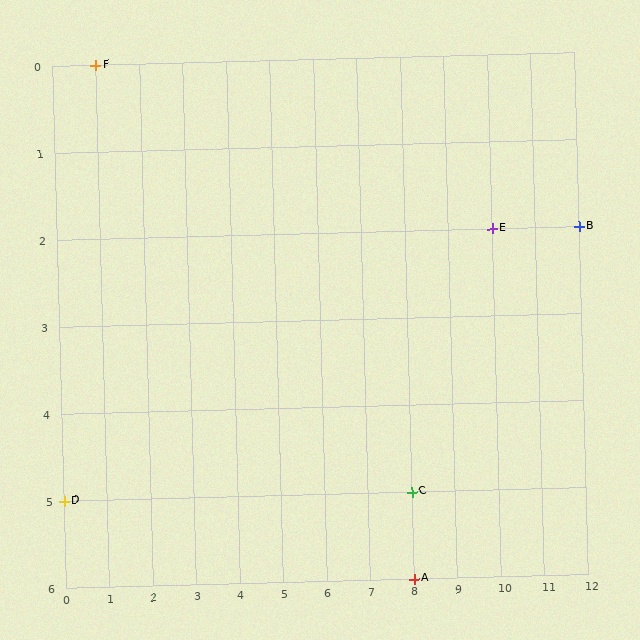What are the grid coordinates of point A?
Point A is at grid coordinates (8, 6).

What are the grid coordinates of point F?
Point F is at grid coordinates (1, 0).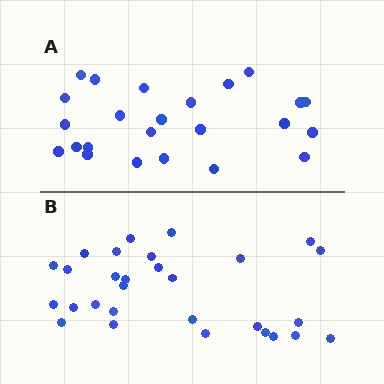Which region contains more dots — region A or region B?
Region B (the bottom region) has more dots.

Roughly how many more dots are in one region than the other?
Region B has about 5 more dots than region A.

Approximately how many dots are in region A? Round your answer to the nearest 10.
About 20 dots. (The exact count is 24, which rounds to 20.)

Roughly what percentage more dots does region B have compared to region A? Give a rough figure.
About 20% more.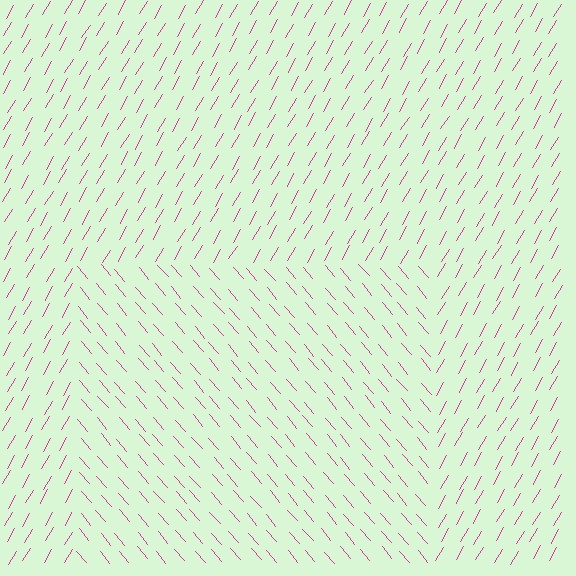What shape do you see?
I see a rectangle.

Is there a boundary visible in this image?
Yes, there is a texture boundary formed by a change in line orientation.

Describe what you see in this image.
The image is filled with small magenta line segments. A rectangle region in the image has lines oriented differently from the surrounding lines, creating a visible texture boundary.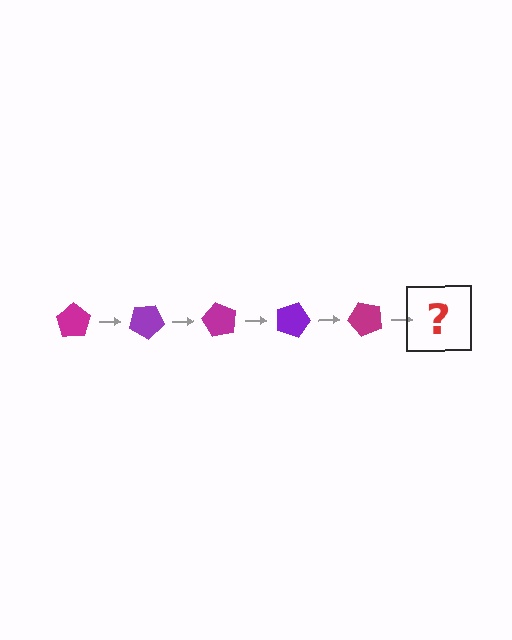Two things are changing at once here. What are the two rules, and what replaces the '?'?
The two rules are that it rotates 30 degrees each step and the color cycles through magenta and purple. The '?' should be a purple pentagon, rotated 150 degrees from the start.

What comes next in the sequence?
The next element should be a purple pentagon, rotated 150 degrees from the start.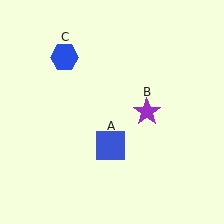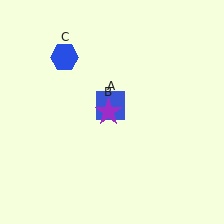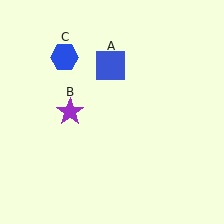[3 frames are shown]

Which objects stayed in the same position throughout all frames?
Blue hexagon (object C) remained stationary.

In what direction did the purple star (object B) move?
The purple star (object B) moved left.